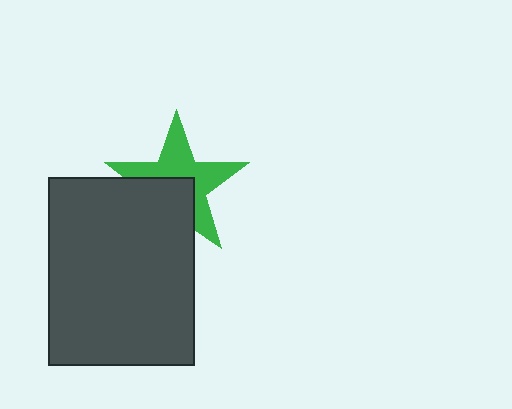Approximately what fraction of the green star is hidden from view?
Roughly 41% of the green star is hidden behind the dark gray rectangle.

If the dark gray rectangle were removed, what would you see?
You would see the complete green star.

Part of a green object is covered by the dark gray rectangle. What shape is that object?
It is a star.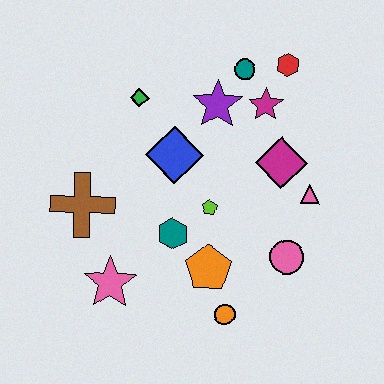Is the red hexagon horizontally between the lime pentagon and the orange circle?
No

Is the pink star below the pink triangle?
Yes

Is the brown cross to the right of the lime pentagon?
No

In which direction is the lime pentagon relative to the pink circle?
The lime pentagon is to the left of the pink circle.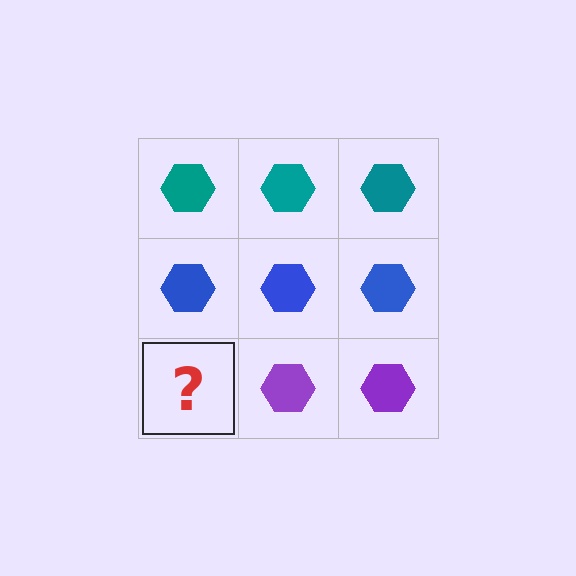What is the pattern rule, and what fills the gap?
The rule is that each row has a consistent color. The gap should be filled with a purple hexagon.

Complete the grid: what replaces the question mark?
The question mark should be replaced with a purple hexagon.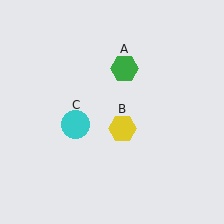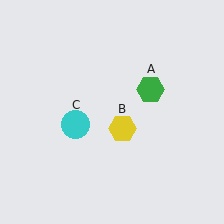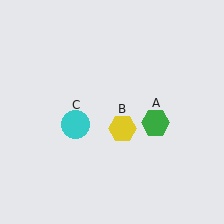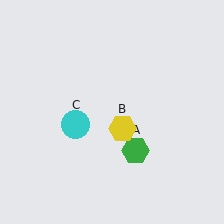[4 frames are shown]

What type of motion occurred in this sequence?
The green hexagon (object A) rotated clockwise around the center of the scene.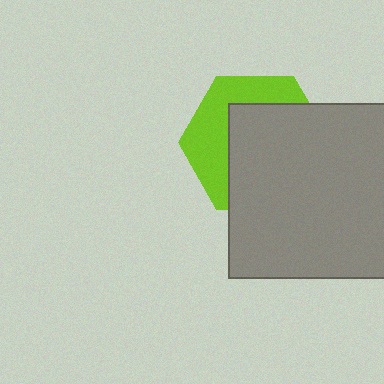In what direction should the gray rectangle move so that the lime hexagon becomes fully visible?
The gray rectangle should move toward the lower-right. That is the shortest direction to clear the overlap and leave the lime hexagon fully visible.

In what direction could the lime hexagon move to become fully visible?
The lime hexagon could move toward the upper-left. That would shift it out from behind the gray rectangle entirely.